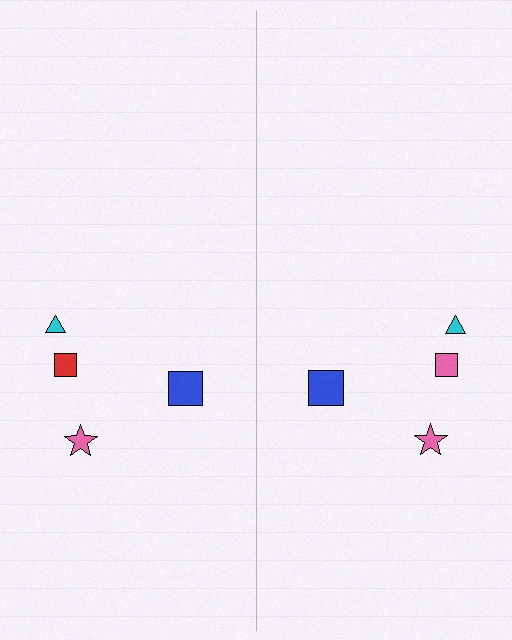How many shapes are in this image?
There are 8 shapes in this image.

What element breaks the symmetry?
The pink square on the right side breaks the symmetry — its mirror counterpart is red.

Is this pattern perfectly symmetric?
No, the pattern is not perfectly symmetric. The pink square on the right side breaks the symmetry — its mirror counterpart is red.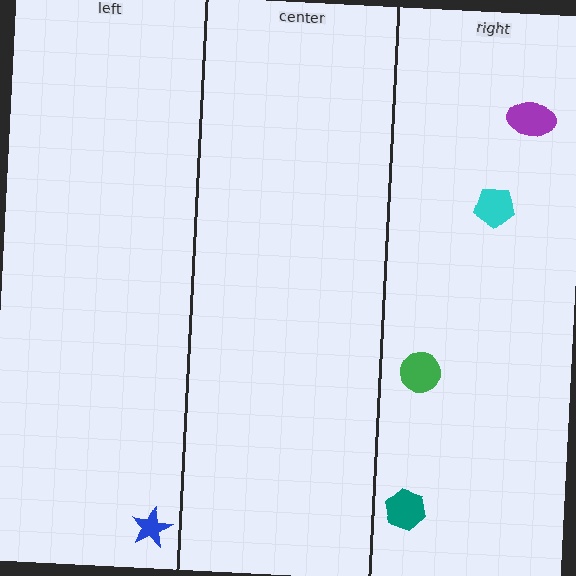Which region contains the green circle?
The right region.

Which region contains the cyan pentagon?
The right region.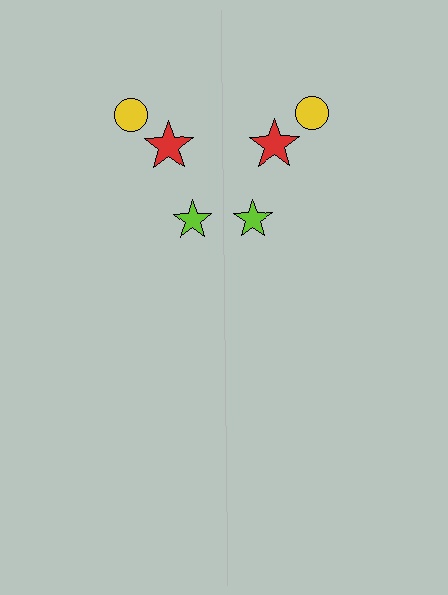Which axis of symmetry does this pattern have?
The pattern has a vertical axis of symmetry running through the center of the image.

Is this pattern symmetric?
Yes, this pattern has bilateral (reflection) symmetry.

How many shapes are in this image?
There are 6 shapes in this image.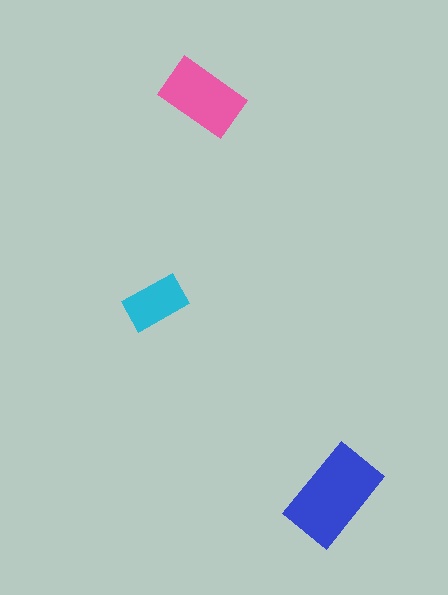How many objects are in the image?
There are 3 objects in the image.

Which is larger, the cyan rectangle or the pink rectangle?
The pink one.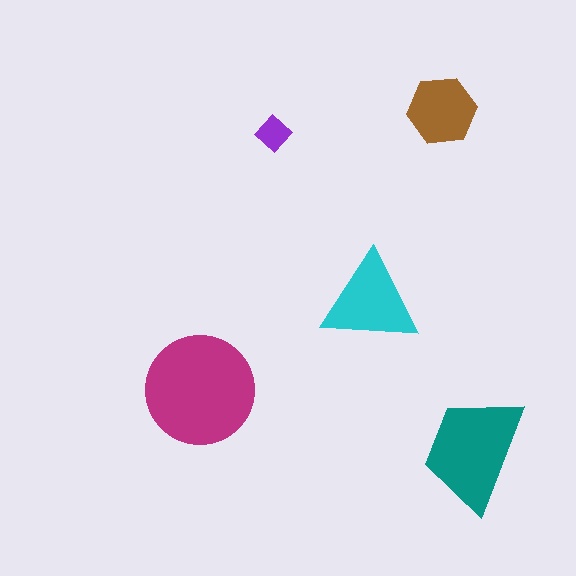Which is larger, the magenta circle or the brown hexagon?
The magenta circle.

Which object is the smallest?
The purple diamond.